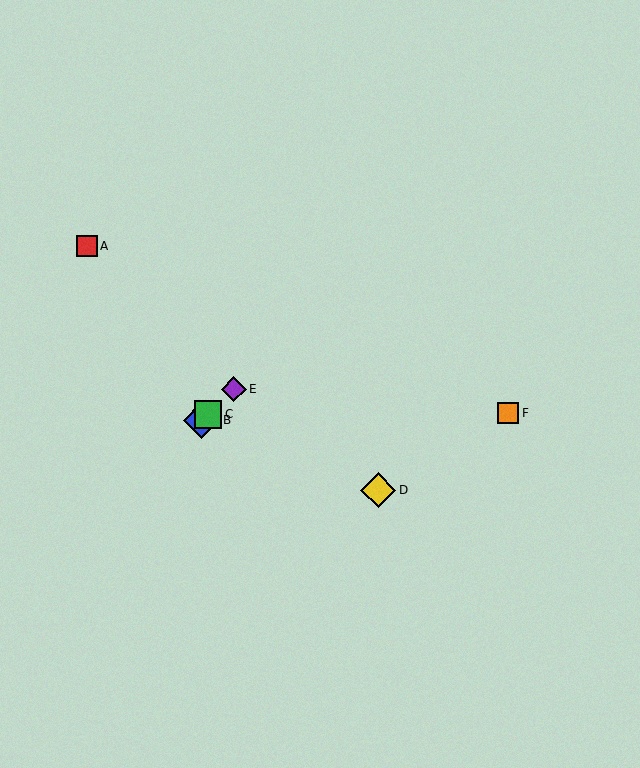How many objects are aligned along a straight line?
3 objects (B, C, E) are aligned along a straight line.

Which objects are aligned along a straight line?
Objects B, C, E are aligned along a straight line.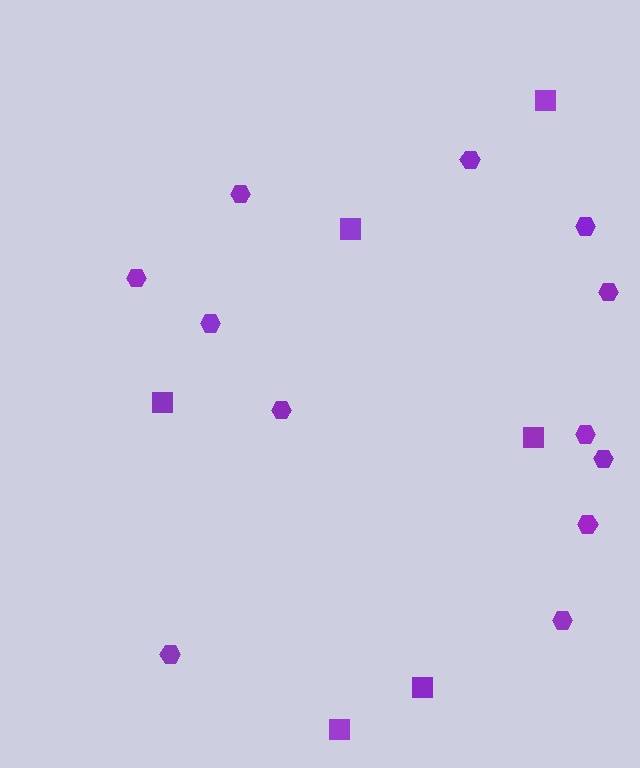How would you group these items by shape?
There are 2 groups: one group of squares (6) and one group of hexagons (12).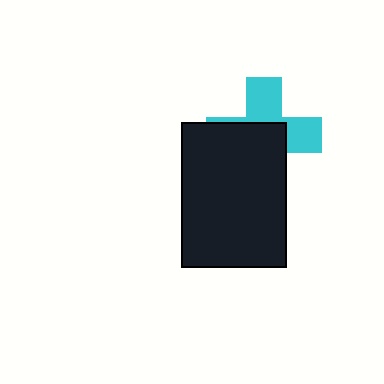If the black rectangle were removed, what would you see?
You would see the complete cyan cross.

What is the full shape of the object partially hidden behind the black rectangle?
The partially hidden object is a cyan cross.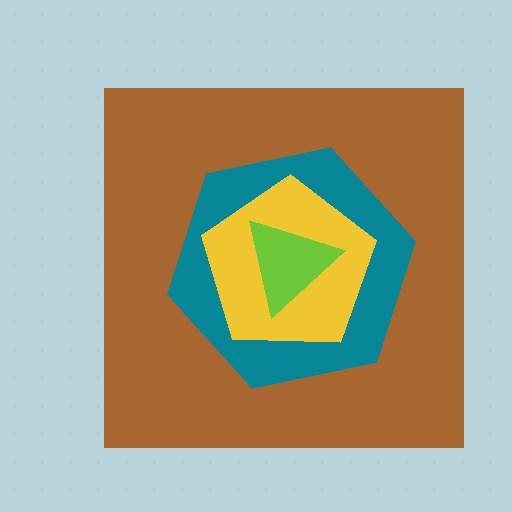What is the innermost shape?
The lime triangle.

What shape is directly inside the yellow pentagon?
The lime triangle.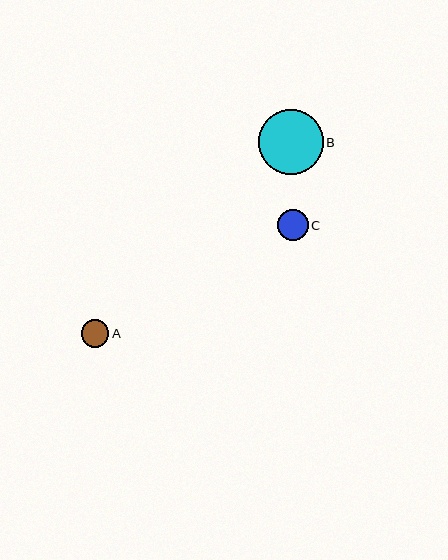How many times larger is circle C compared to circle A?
Circle C is approximately 1.1 times the size of circle A.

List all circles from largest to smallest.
From largest to smallest: B, C, A.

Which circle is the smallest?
Circle A is the smallest with a size of approximately 28 pixels.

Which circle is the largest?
Circle B is the largest with a size of approximately 65 pixels.